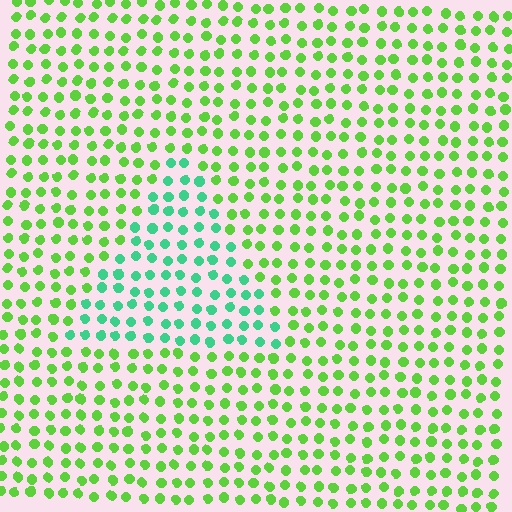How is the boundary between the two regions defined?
The boundary is defined purely by a slight shift in hue (about 46 degrees). Spacing, size, and orientation are identical on both sides.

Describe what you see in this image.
The image is filled with small lime elements in a uniform arrangement. A triangle-shaped region is visible where the elements are tinted to a slightly different hue, forming a subtle color boundary.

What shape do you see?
I see a triangle.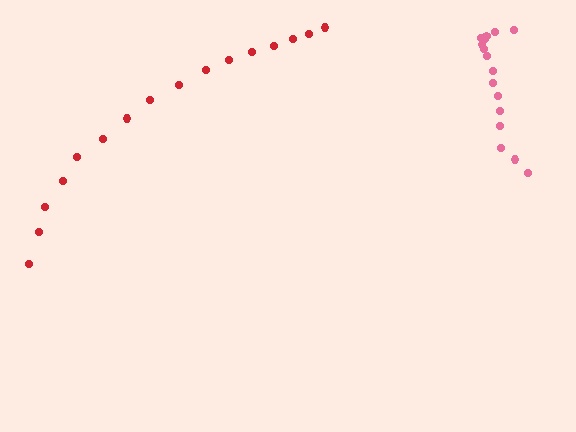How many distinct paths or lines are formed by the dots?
There are 2 distinct paths.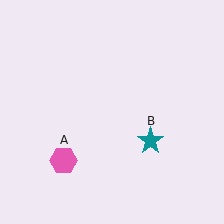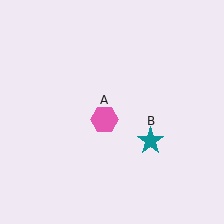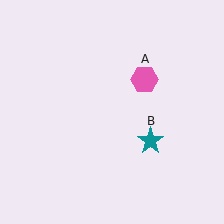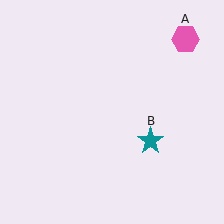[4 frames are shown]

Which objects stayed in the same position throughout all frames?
Teal star (object B) remained stationary.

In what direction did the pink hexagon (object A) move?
The pink hexagon (object A) moved up and to the right.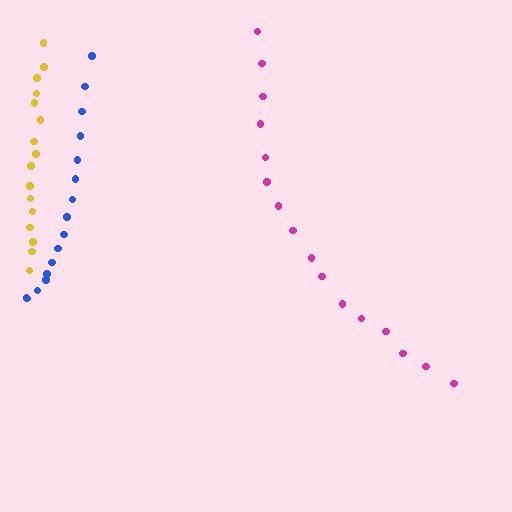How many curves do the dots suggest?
There are 3 distinct paths.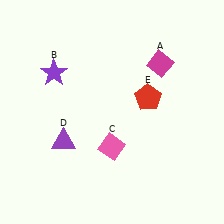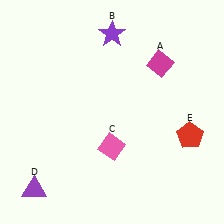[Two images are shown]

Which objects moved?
The objects that moved are: the purple star (B), the purple triangle (D), the red pentagon (E).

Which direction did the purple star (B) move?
The purple star (B) moved right.